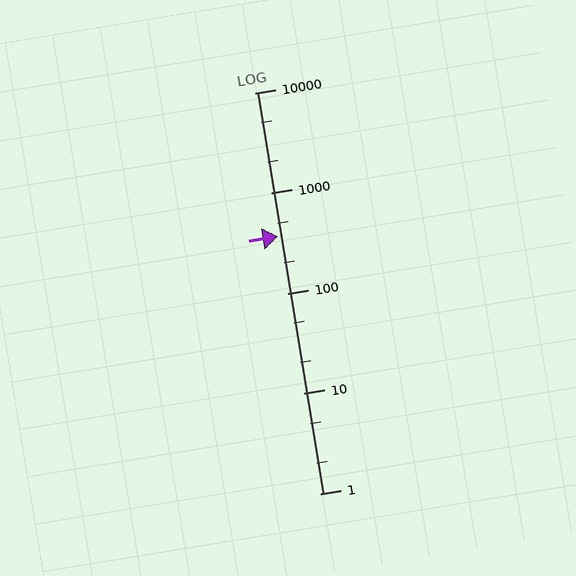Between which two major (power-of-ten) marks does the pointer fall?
The pointer is between 100 and 1000.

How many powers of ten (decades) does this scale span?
The scale spans 4 decades, from 1 to 10000.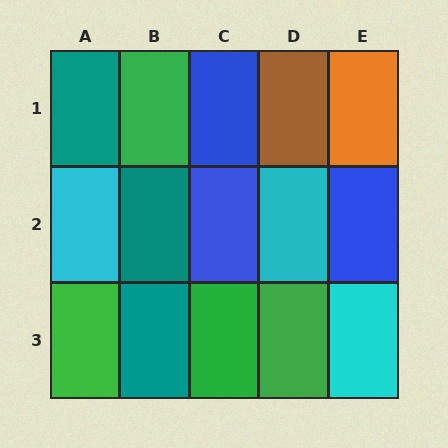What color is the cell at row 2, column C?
Blue.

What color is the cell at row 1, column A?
Teal.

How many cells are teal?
3 cells are teal.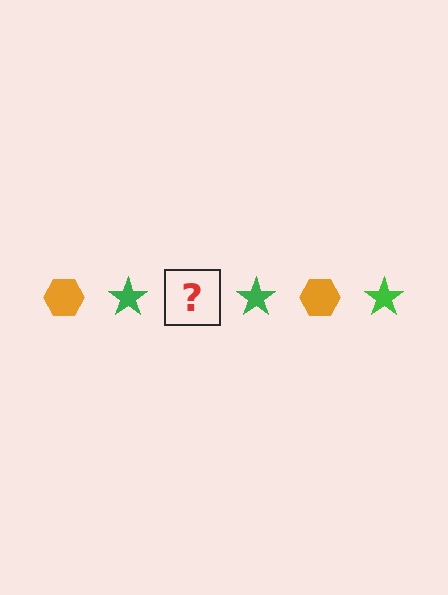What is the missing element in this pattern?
The missing element is an orange hexagon.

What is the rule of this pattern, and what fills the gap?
The rule is that the pattern alternates between orange hexagon and green star. The gap should be filled with an orange hexagon.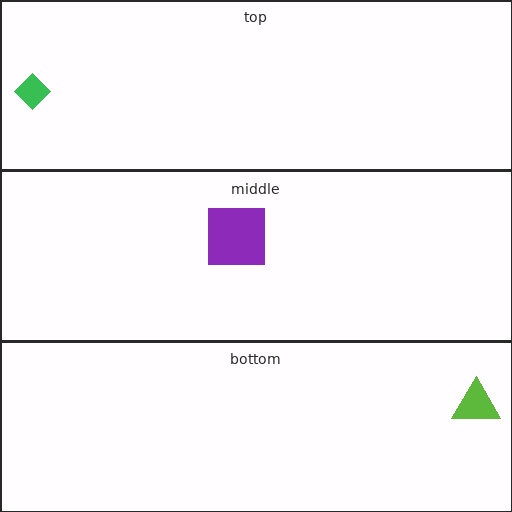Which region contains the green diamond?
The top region.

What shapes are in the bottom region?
The lime triangle.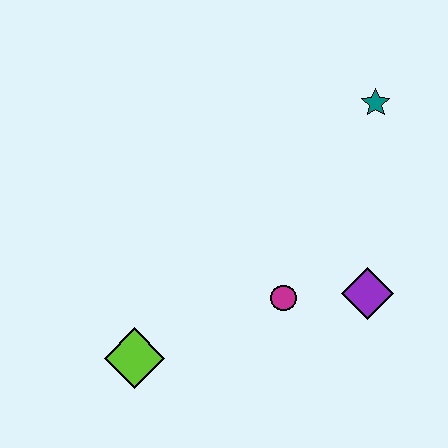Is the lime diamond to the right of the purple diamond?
No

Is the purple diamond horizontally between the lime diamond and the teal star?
Yes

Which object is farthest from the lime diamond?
The teal star is farthest from the lime diamond.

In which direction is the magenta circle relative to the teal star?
The magenta circle is below the teal star.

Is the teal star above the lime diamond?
Yes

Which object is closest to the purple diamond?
The magenta circle is closest to the purple diamond.